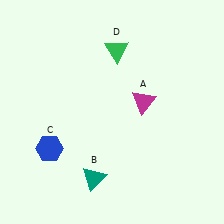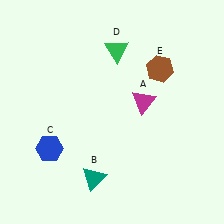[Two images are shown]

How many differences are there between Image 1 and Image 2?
There is 1 difference between the two images.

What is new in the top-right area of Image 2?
A brown hexagon (E) was added in the top-right area of Image 2.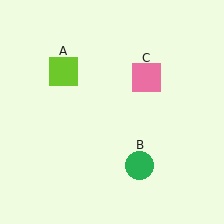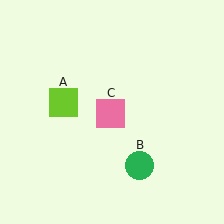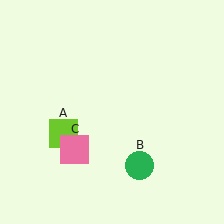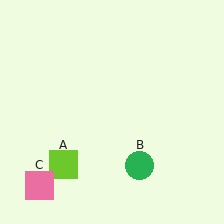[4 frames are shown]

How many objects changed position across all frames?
2 objects changed position: lime square (object A), pink square (object C).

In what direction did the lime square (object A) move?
The lime square (object A) moved down.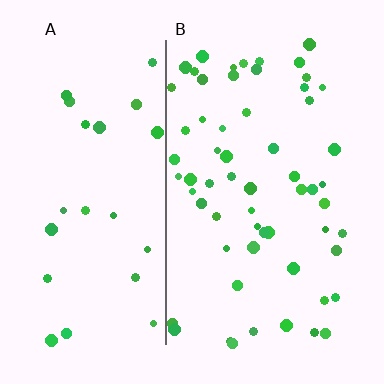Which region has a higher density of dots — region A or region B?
B (the right).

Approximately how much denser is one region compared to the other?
Approximately 2.4× — region B over region A.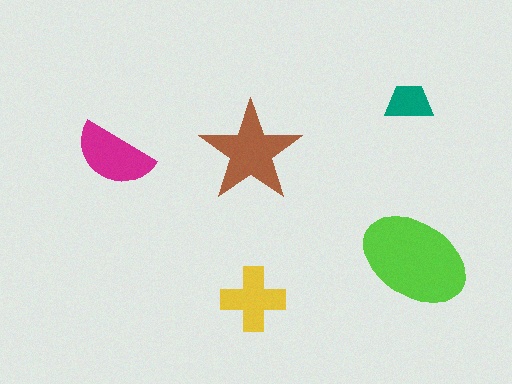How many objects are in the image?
There are 5 objects in the image.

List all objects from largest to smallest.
The lime ellipse, the brown star, the magenta semicircle, the yellow cross, the teal trapezoid.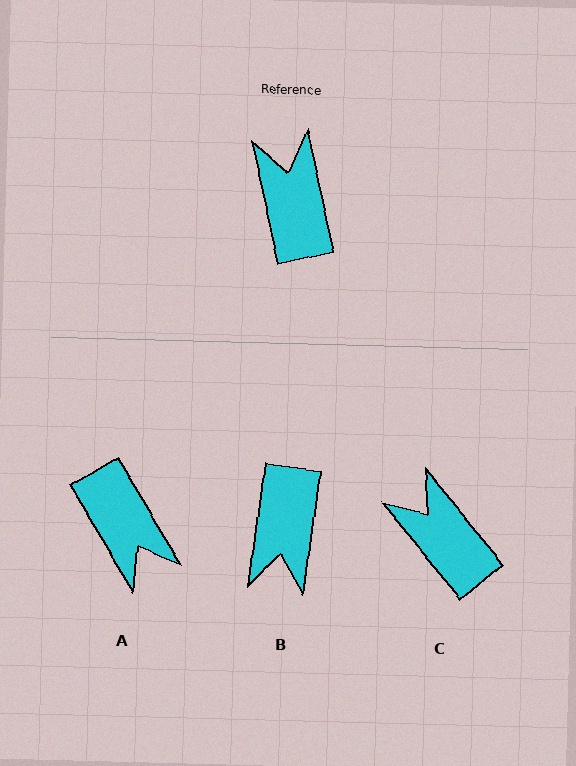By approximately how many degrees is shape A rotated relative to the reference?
Approximately 162 degrees clockwise.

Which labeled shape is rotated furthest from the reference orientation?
A, about 162 degrees away.